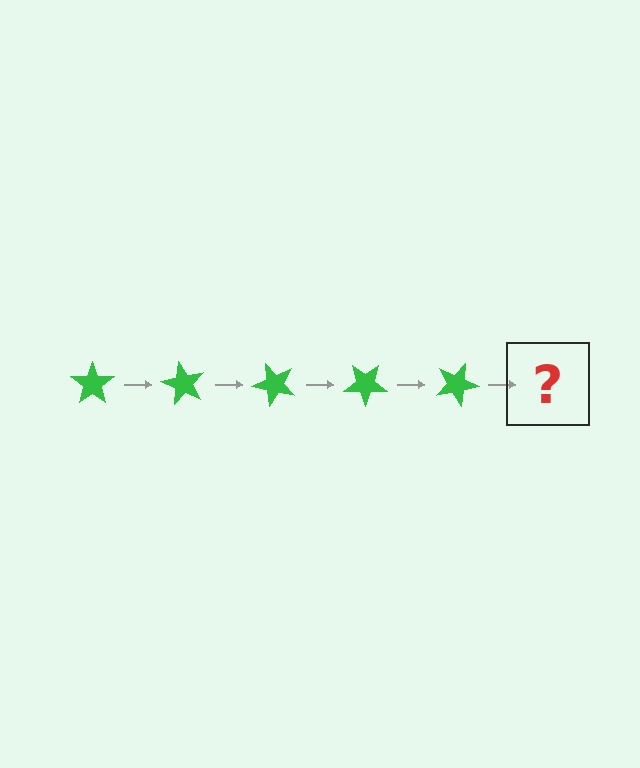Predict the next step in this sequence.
The next step is a green star rotated 300 degrees.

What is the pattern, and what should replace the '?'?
The pattern is that the star rotates 60 degrees each step. The '?' should be a green star rotated 300 degrees.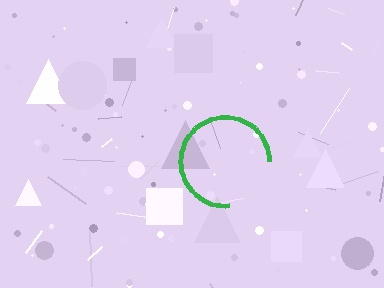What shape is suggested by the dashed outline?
The dashed outline suggests a circle.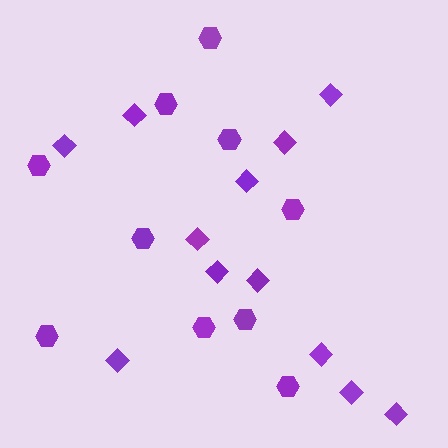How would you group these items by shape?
There are 2 groups: one group of hexagons (10) and one group of diamonds (12).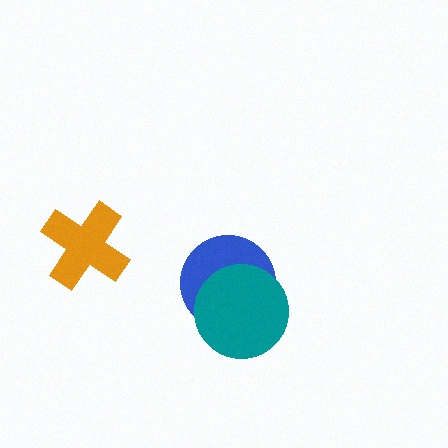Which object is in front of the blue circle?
The teal circle is in front of the blue circle.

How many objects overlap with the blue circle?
1 object overlaps with the blue circle.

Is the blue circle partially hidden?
Yes, it is partially covered by another shape.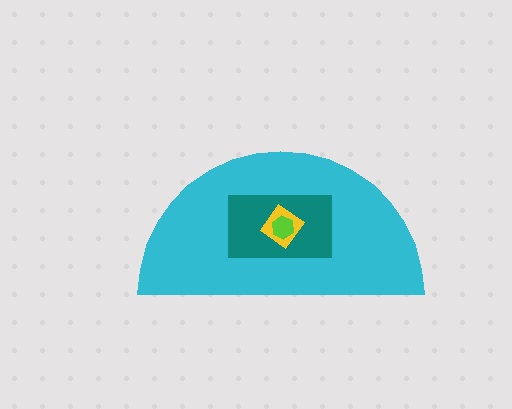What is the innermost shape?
The lime hexagon.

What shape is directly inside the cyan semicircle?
The teal rectangle.